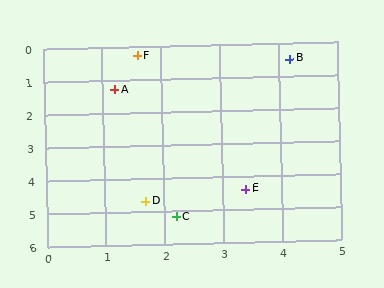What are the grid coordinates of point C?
Point C is at approximately (2.2, 5.2).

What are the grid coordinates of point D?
Point D is at approximately (1.7, 4.7).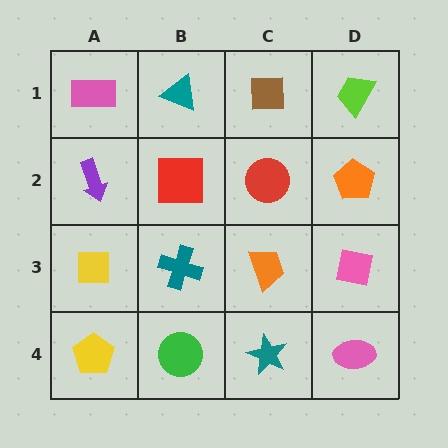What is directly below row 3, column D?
A pink ellipse.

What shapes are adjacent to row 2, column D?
A lime trapezoid (row 1, column D), a pink square (row 3, column D), a red circle (row 2, column C).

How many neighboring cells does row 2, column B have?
4.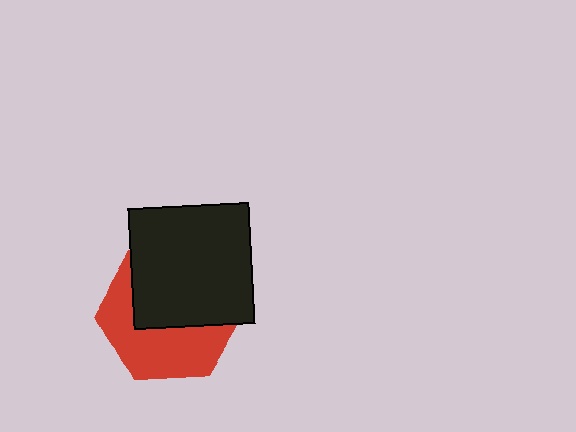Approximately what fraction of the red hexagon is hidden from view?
Roughly 52% of the red hexagon is hidden behind the black rectangle.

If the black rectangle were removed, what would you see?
You would see the complete red hexagon.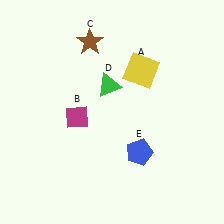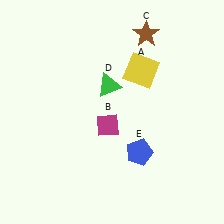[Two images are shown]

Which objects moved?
The objects that moved are: the magenta diamond (B), the brown star (C).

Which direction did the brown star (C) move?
The brown star (C) moved right.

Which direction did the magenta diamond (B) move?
The magenta diamond (B) moved right.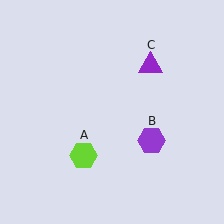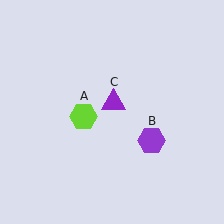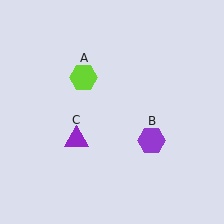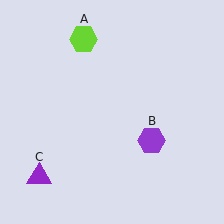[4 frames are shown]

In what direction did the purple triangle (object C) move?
The purple triangle (object C) moved down and to the left.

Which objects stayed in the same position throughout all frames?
Purple hexagon (object B) remained stationary.